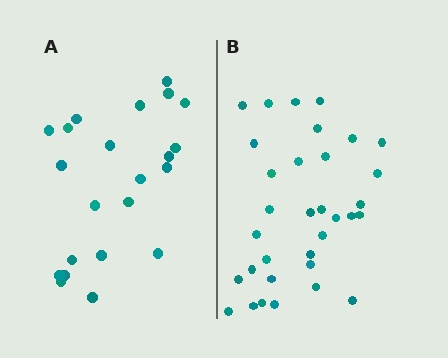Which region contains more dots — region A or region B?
Region B (the right region) has more dots.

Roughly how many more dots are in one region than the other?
Region B has roughly 12 or so more dots than region A.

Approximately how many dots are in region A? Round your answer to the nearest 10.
About 20 dots. (The exact count is 22, which rounds to 20.)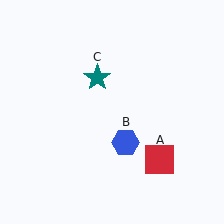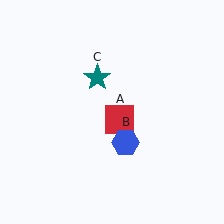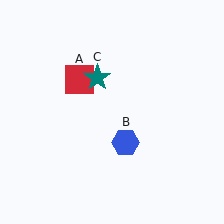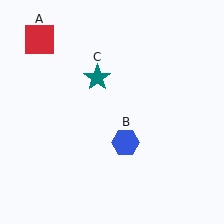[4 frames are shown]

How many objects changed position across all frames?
1 object changed position: red square (object A).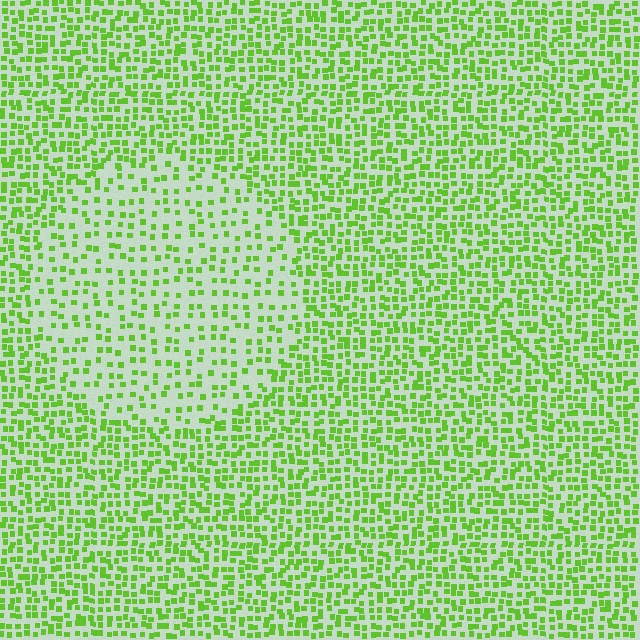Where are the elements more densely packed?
The elements are more densely packed outside the circle boundary.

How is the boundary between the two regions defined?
The boundary is defined by a change in element density (approximately 2.0x ratio). All elements are the same color, size, and shape.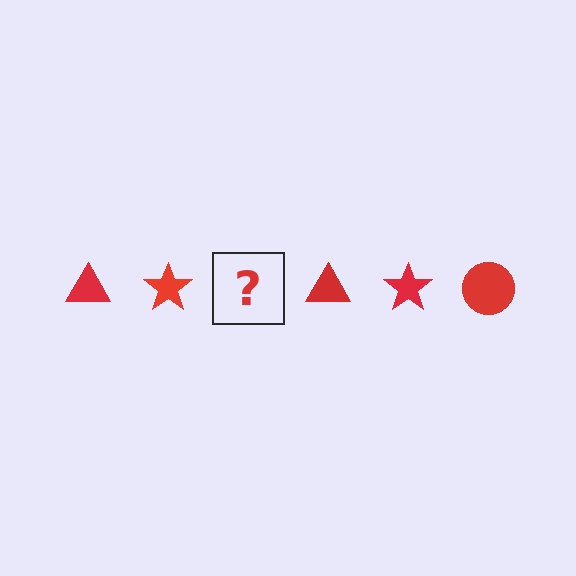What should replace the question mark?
The question mark should be replaced with a red circle.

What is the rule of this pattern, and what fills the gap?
The rule is that the pattern cycles through triangle, star, circle shapes in red. The gap should be filled with a red circle.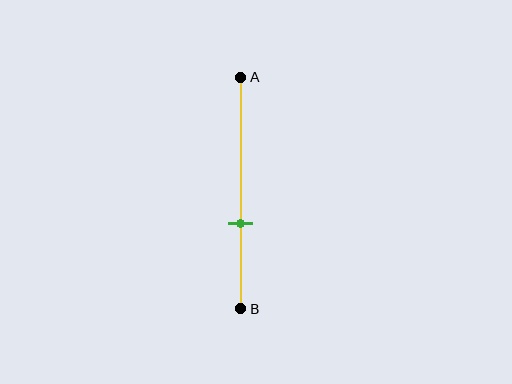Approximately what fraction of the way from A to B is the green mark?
The green mark is approximately 65% of the way from A to B.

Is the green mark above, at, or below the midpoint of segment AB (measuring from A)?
The green mark is below the midpoint of segment AB.